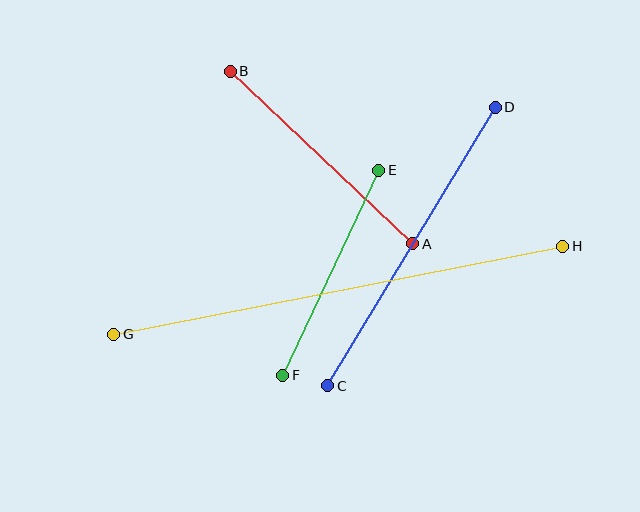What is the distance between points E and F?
The distance is approximately 226 pixels.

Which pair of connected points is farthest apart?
Points G and H are farthest apart.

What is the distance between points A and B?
The distance is approximately 251 pixels.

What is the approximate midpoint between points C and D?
The midpoint is at approximately (411, 247) pixels.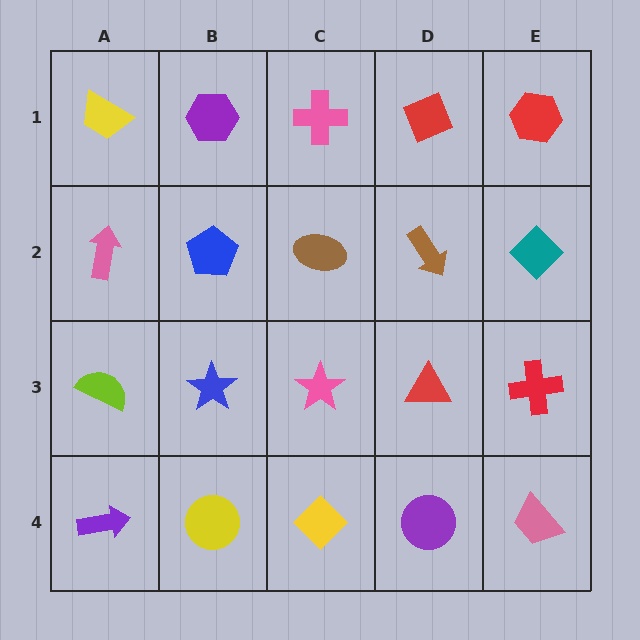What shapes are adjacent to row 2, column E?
A red hexagon (row 1, column E), a red cross (row 3, column E), a brown arrow (row 2, column D).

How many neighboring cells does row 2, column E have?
3.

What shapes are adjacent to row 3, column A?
A pink arrow (row 2, column A), a purple arrow (row 4, column A), a blue star (row 3, column B).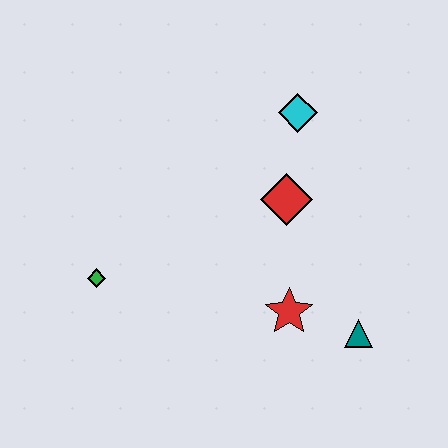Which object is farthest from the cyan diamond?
The green diamond is farthest from the cyan diamond.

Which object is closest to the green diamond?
The red star is closest to the green diamond.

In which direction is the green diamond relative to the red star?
The green diamond is to the left of the red star.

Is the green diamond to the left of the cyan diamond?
Yes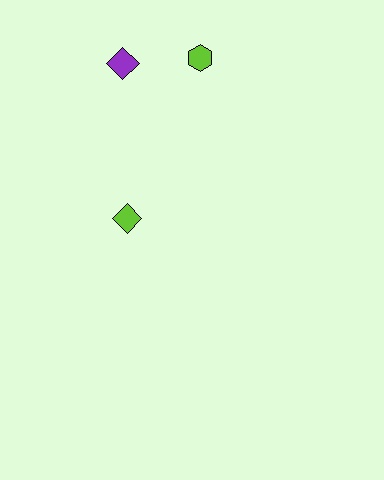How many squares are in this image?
There are no squares.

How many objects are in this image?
There are 3 objects.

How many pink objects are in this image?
There are no pink objects.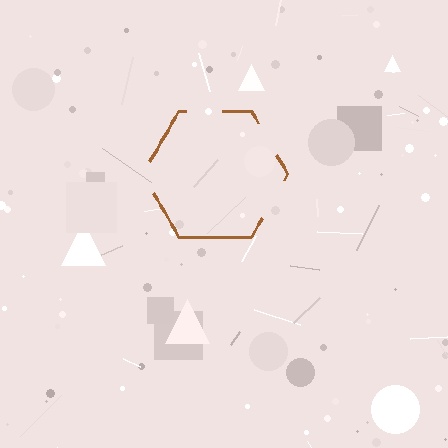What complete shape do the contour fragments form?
The contour fragments form a hexagon.